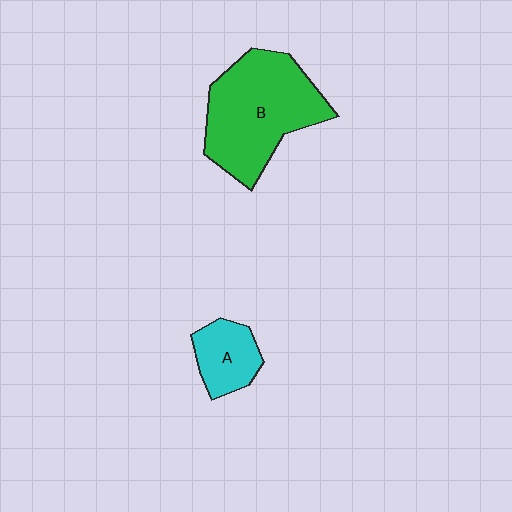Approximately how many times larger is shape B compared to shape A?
Approximately 2.7 times.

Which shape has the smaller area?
Shape A (cyan).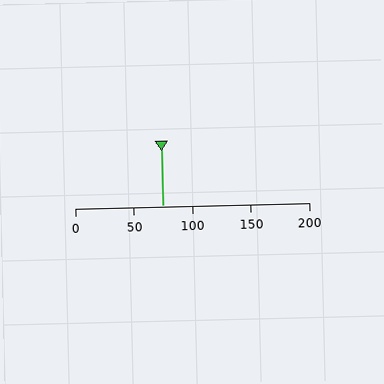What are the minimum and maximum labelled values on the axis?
The axis runs from 0 to 200.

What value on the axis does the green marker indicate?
The marker indicates approximately 75.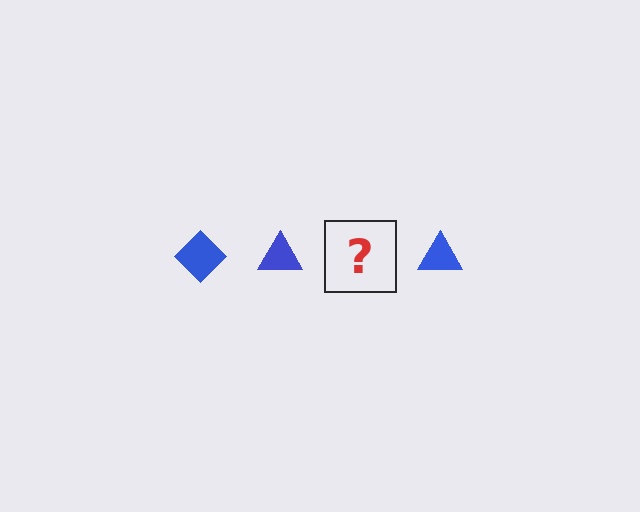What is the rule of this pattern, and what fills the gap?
The rule is that the pattern cycles through diamond, triangle shapes in blue. The gap should be filled with a blue diamond.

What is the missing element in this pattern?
The missing element is a blue diamond.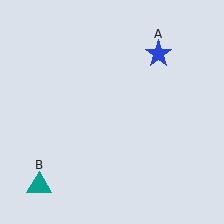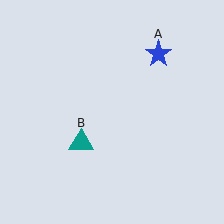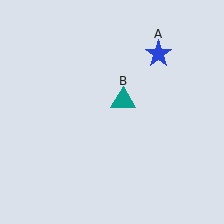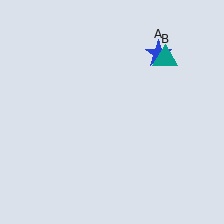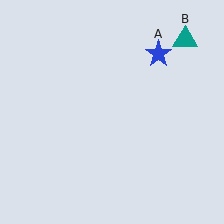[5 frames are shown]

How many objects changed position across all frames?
1 object changed position: teal triangle (object B).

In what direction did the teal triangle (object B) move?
The teal triangle (object B) moved up and to the right.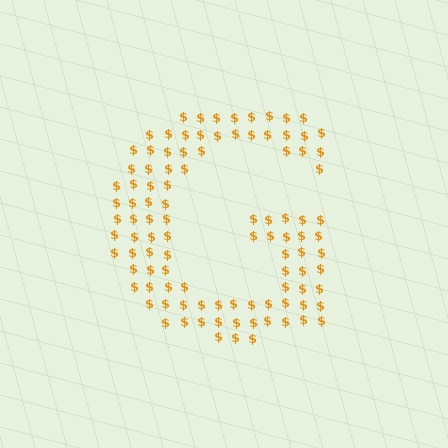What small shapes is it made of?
It is made of small dollar signs.